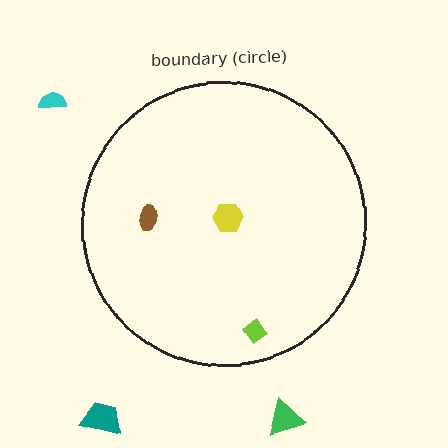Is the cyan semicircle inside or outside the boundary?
Outside.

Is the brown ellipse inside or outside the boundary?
Inside.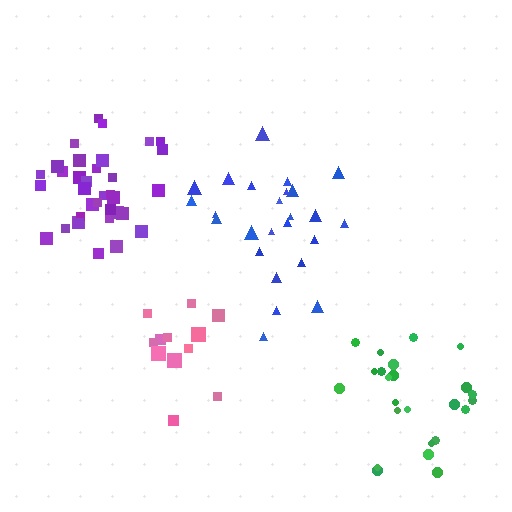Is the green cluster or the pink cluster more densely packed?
Green.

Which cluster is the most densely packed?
Purple.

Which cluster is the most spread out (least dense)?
Pink.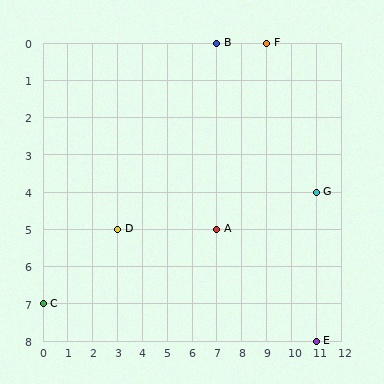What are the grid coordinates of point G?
Point G is at grid coordinates (11, 4).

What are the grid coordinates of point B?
Point B is at grid coordinates (7, 0).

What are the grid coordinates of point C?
Point C is at grid coordinates (0, 7).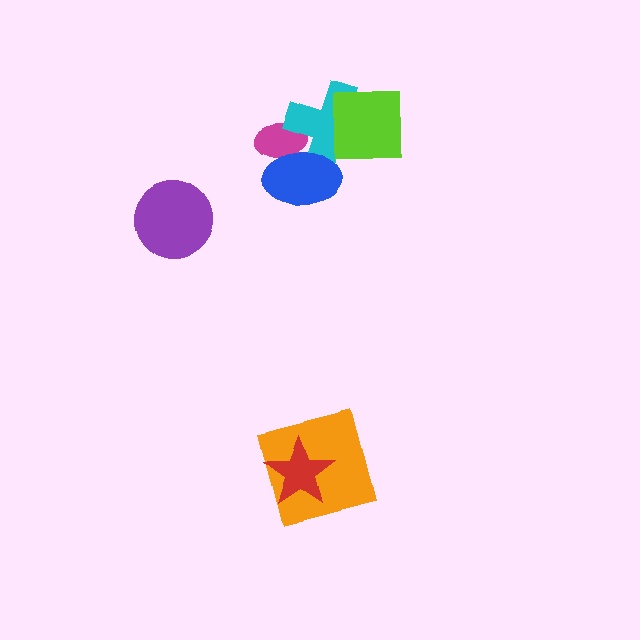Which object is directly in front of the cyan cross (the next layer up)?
The blue ellipse is directly in front of the cyan cross.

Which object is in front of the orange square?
The red star is in front of the orange square.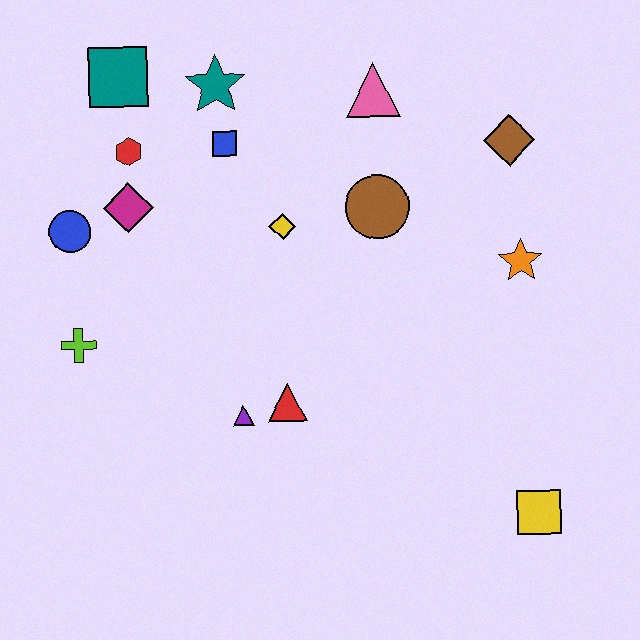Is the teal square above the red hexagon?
Yes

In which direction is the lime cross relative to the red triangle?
The lime cross is to the left of the red triangle.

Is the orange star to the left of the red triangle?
No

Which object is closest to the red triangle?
The purple triangle is closest to the red triangle.